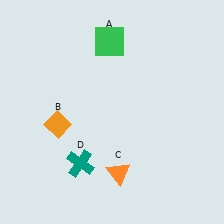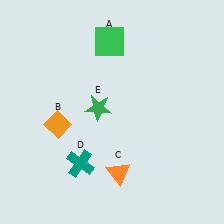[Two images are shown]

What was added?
A green star (E) was added in Image 2.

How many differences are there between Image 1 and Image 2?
There is 1 difference between the two images.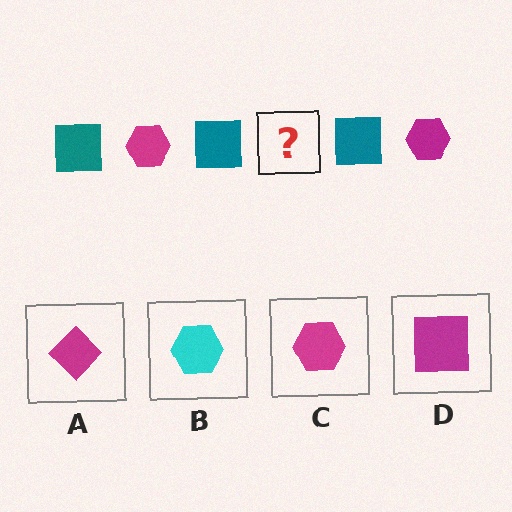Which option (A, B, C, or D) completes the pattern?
C.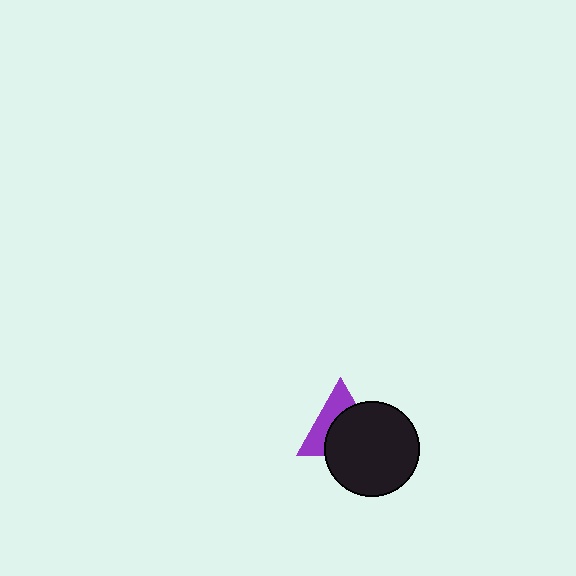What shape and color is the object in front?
The object in front is a black circle.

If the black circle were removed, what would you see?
You would see the complete purple triangle.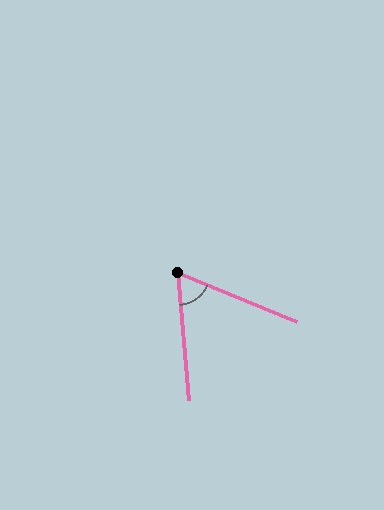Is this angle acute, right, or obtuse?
It is acute.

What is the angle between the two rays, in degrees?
Approximately 63 degrees.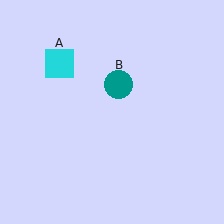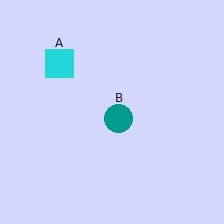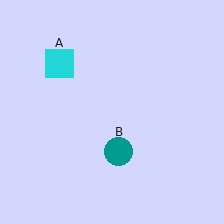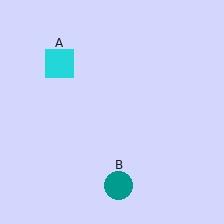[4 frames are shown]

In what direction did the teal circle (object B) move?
The teal circle (object B) moved down.